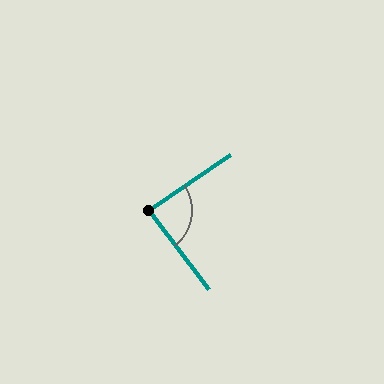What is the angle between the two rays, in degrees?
Approximately 87 degrees.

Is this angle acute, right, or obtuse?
It is approximately a right angle.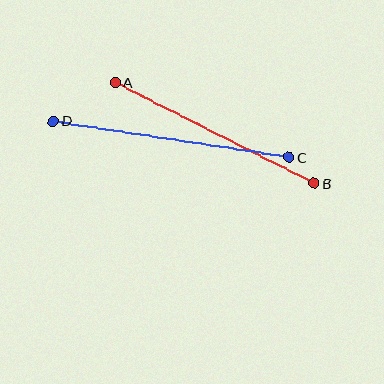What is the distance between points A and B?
The distance is approximately 223 pixels.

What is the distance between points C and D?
The distance is approximately 239 pixels.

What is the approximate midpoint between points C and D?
The midpoint is at approximately (171, 139) pixels.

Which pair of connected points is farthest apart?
Points C and D are farthest apart.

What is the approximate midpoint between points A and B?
The midpoint is at approximately (215, 133) pixels.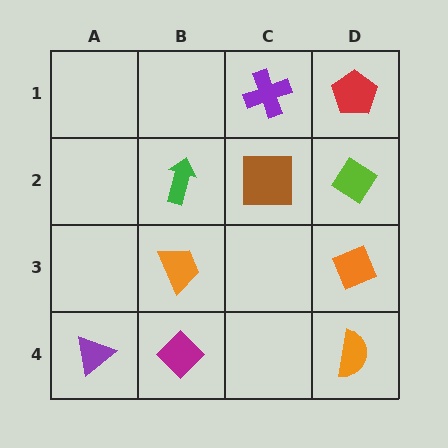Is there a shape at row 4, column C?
No, that cell is empty.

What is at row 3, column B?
An orange trapezoid.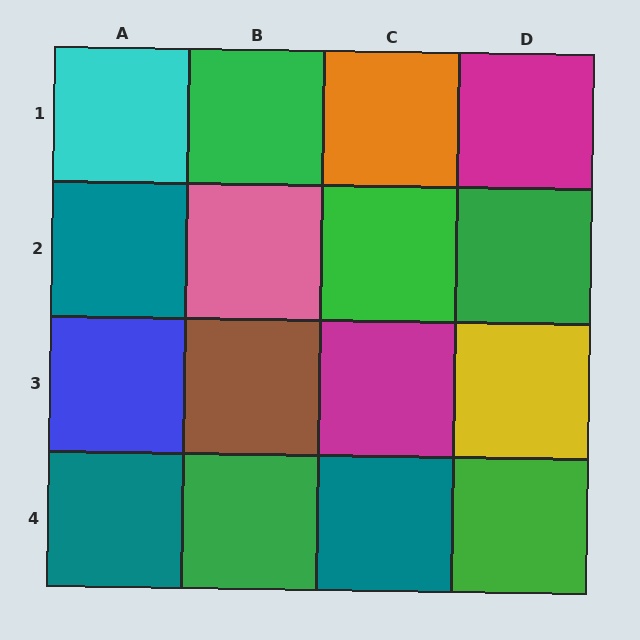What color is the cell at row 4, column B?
Green.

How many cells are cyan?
1 cell is cyan.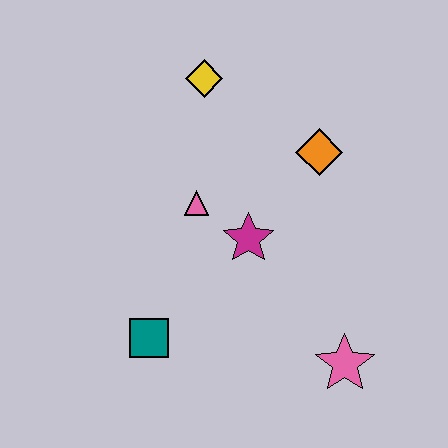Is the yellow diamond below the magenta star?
No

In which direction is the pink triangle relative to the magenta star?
The pink triangle is to the left of the magenta star.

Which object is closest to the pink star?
The magenta star is closest to the pink star.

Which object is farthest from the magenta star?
The yellow diamond is farthest from the magenta star.